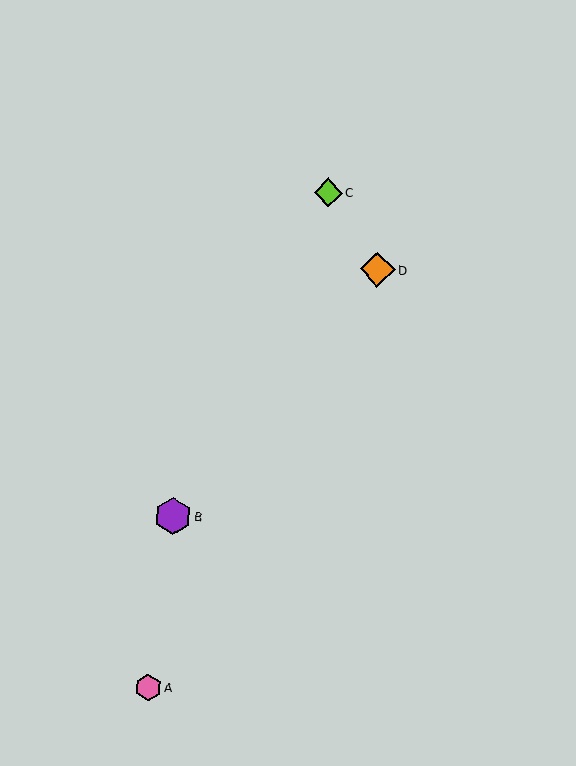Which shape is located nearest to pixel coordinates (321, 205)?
The lime diamond (labeled C) at (328, 193) is nearest to that location.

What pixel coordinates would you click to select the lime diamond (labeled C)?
Click at (328, 193) to select the lime diamond C.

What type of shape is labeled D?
Shape D is an orange diamond.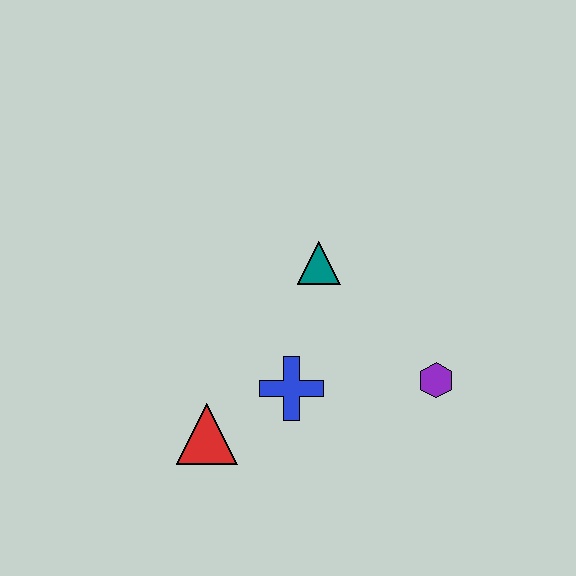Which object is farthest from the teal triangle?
The red triangle is farthest from the teal triangle.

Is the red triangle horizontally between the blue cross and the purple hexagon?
No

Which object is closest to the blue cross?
The red triangle is closest to the blue cross.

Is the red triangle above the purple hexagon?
No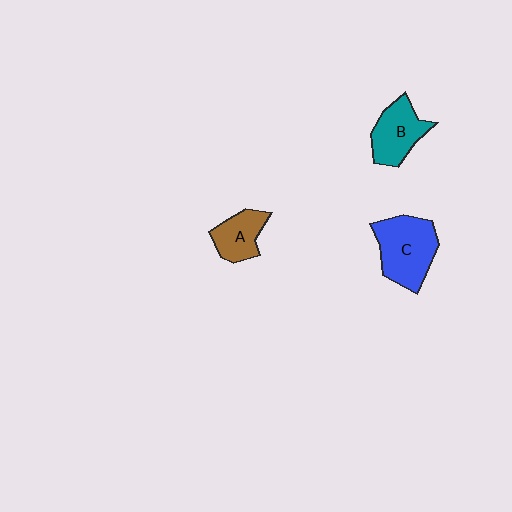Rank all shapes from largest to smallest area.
From largest to smallest: C (blue), B (teal), A (brown).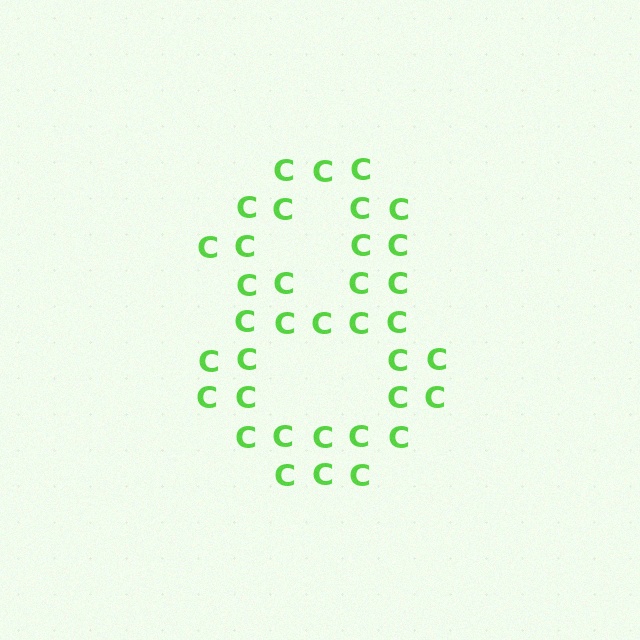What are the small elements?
The small elements are letter C's.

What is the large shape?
The large shape is the digit 8.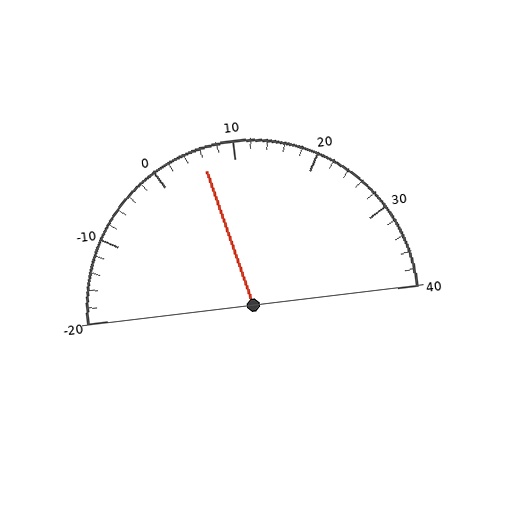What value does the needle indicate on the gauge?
The needle indicates approximately 6.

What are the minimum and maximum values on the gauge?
The gauge ranges from -20 to 40.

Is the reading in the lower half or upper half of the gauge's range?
The reading is in the lower half of the range (-20 to 40).